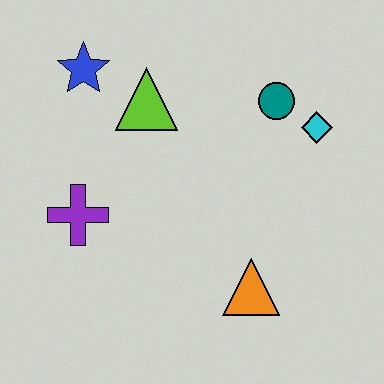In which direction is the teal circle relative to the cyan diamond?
The teal circle is to the left of the cyan diamond.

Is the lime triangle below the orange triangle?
No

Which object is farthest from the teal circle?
The purple cross is farthest from the teal circle.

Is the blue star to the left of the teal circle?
Yes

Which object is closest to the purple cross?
The lime triangle is closest to the purple cross.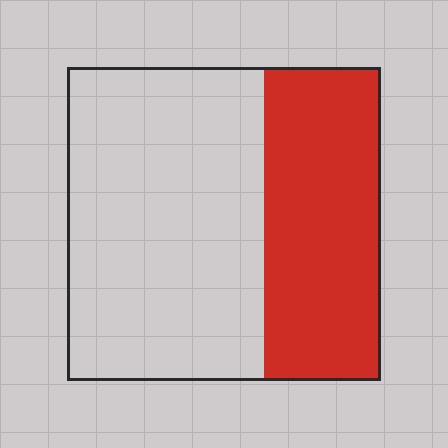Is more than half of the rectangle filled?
No.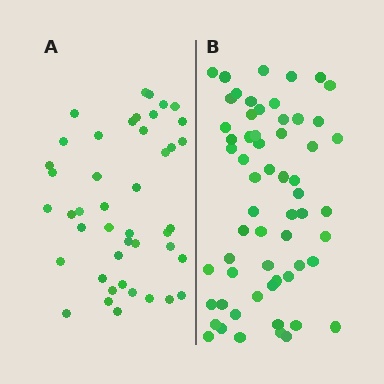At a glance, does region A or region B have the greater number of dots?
Region B (the right region) has more dots.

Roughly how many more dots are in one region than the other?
Region B has approximately 15 more dots than region A.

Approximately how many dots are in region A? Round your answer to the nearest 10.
About 40 dots. (The exact count is 44, which rounds to 40.)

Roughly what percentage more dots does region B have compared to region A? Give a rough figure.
About 35% more.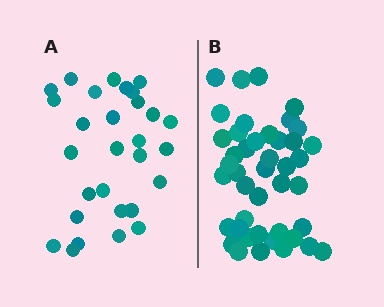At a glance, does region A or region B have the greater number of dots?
Region B (the right region) has more dots.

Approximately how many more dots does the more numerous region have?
Region B has approximately 15 more dots than region A.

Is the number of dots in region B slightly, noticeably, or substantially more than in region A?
Region B has substantially more. The ratio is roughly 1.5 to 1.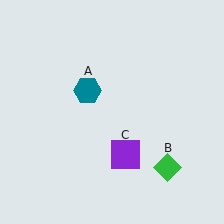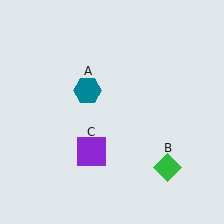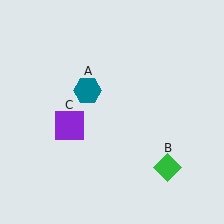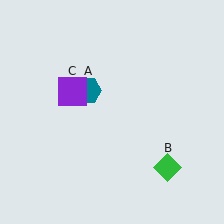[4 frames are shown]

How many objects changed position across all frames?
1 object changed position: purple square (object C).